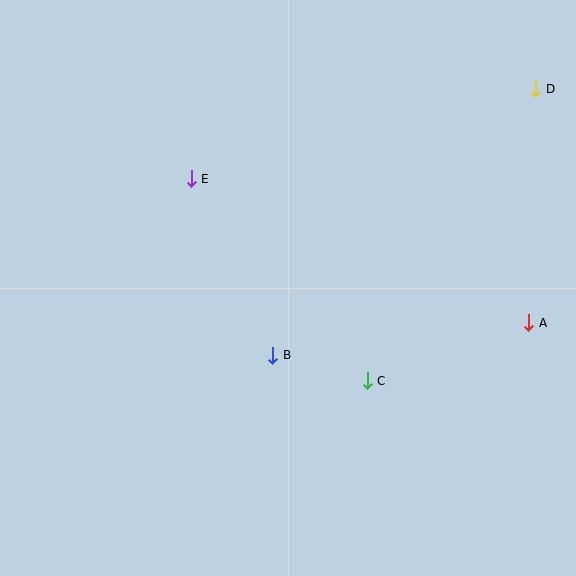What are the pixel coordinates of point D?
Point D is at (535, 89).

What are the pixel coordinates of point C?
Point C is at (367, 381).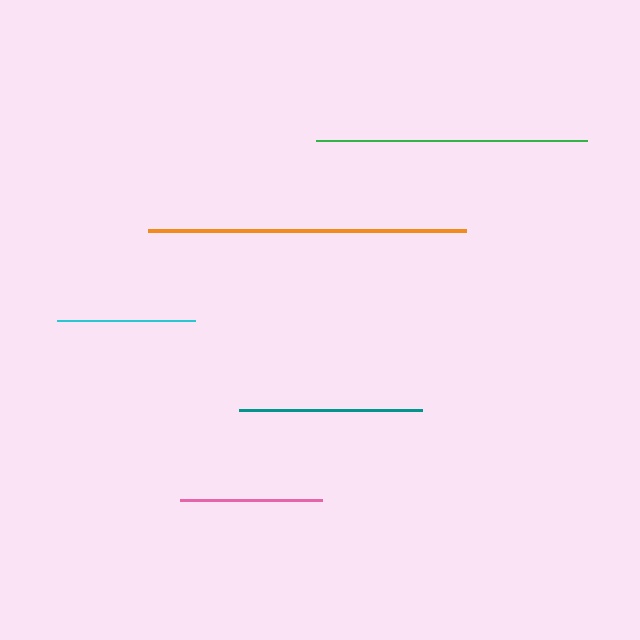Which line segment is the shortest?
The cyan line is the shortest at approximately 138 pixels.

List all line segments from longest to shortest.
From longest to shortest: orange, green, teal, pink, cyan.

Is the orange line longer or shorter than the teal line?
The orange line is longer than the teal line.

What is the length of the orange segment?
The orange segment is approximately 319 pixels long.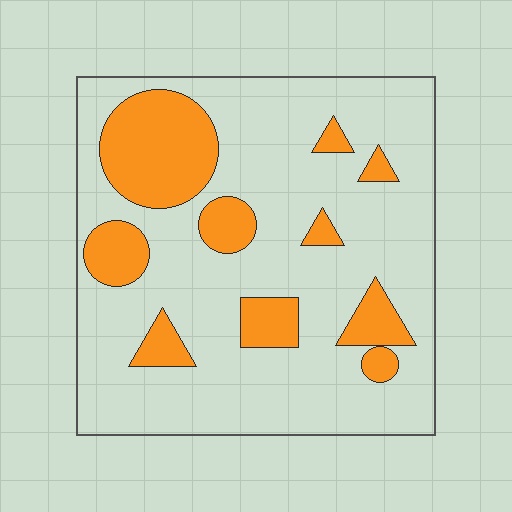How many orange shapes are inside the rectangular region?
10.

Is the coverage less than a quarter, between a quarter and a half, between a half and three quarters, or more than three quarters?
Less than a quarter.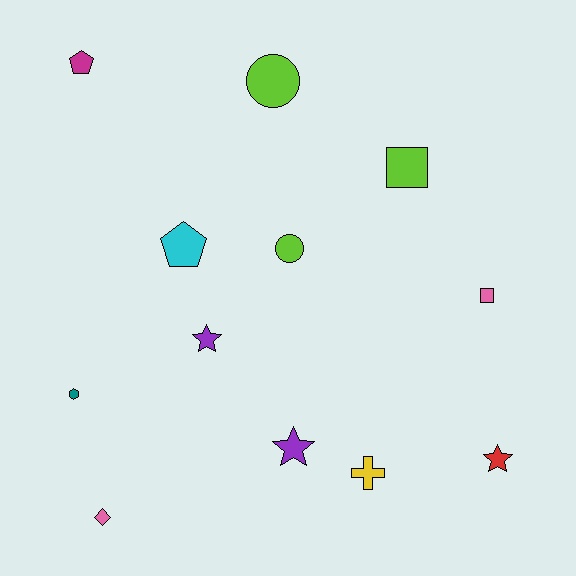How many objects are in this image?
There are 12 objects.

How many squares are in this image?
There are 2 squares.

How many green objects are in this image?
There are no green objects.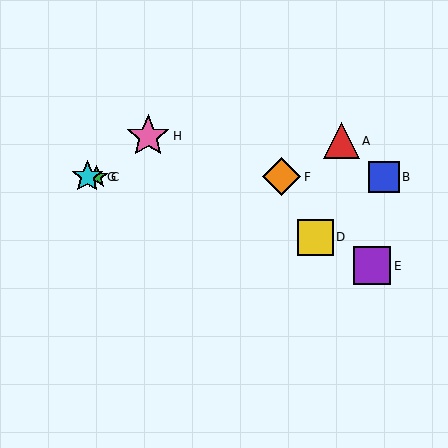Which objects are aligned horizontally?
Objects B, C, F, G are aligned horizontally.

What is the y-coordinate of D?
Object D is at y≈237.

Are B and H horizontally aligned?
No, B is at y≈177 and H is at y≈136.